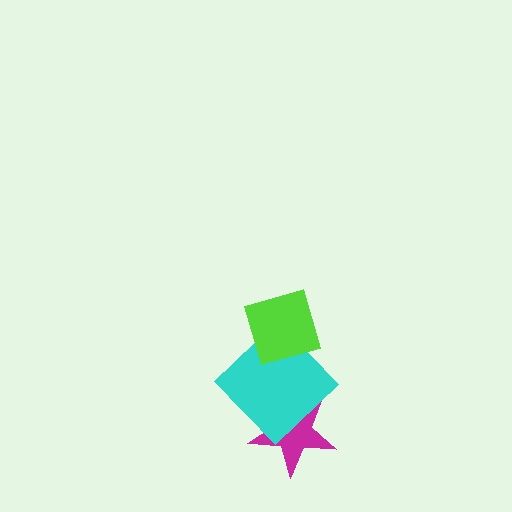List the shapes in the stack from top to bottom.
From top to bottom: the lime diamond, the cyan diamond, the magenta star.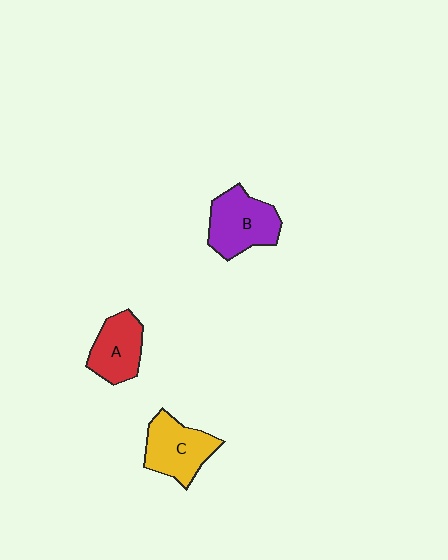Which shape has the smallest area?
Shape A (red).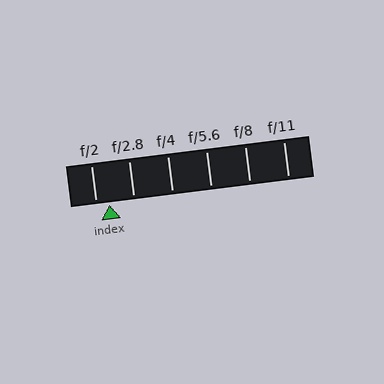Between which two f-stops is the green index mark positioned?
The index mark is between f/2 and f/2.8.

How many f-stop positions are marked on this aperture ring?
There are 6 f-stop positions marked.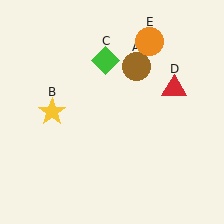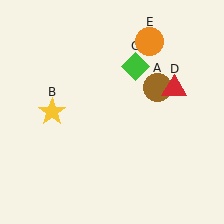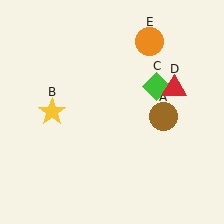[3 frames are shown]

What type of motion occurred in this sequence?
The brown circle (object A), green diamond (object C) rotated clockwise around the center of the scene.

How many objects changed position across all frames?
2 objects changed position: brown circle (object A), green diamond (object C).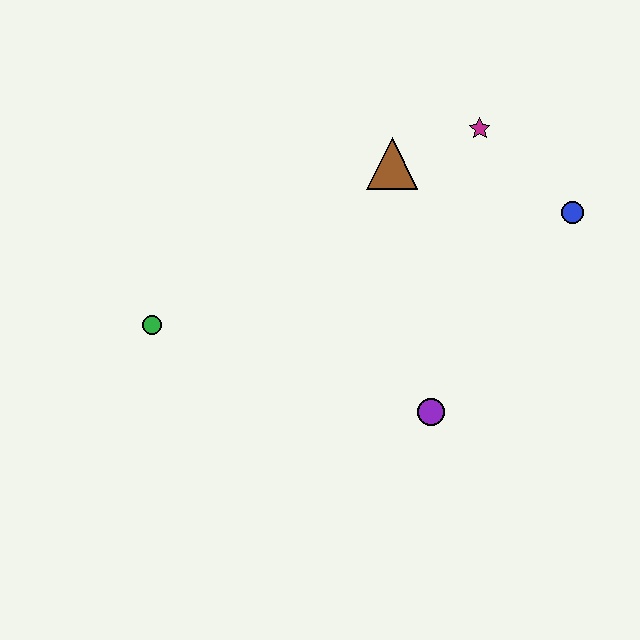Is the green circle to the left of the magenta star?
Yes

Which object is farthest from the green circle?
The blue circle is farthest from the green circle.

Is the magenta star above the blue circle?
Yes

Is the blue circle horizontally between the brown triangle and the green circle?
No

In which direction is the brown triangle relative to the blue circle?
The brown triangle is to the left of the blue circle.